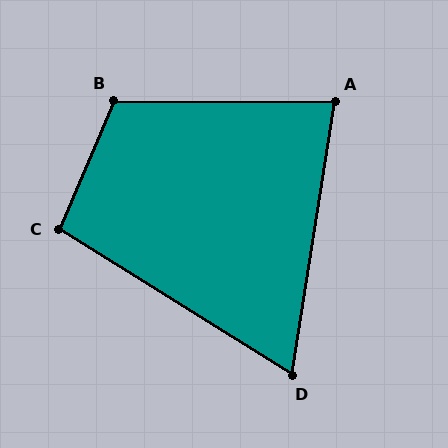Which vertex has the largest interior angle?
B, at approximately 113 degrees.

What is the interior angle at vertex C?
Approximately 99 degrees (obtuse).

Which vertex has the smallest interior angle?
D, at approximately 67 degrees.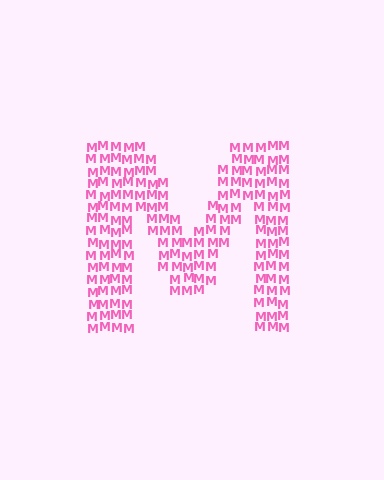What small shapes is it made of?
It is made of small letter M's.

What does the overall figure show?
The overall figure shows the letter M.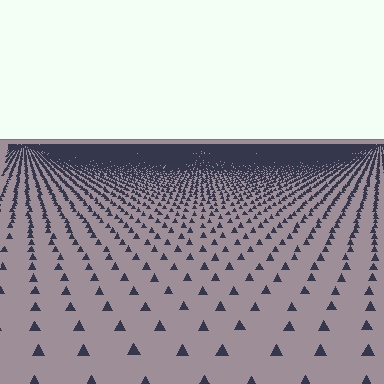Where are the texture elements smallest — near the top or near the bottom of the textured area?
Near the top.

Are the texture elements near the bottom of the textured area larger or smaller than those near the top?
Larger. Near the bottom, elements are closer to the viewer and appear at a bigger on-screen size.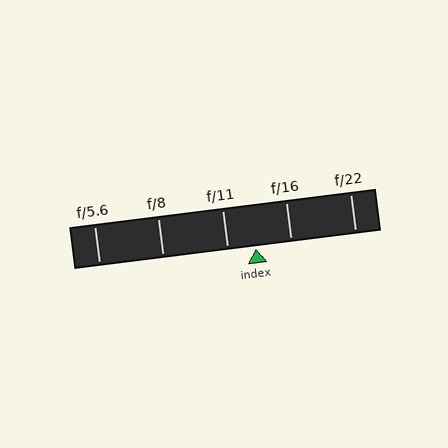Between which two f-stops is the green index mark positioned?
The index mark is between f/11 and f/16.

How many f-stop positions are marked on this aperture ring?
There are 5 f-stop positions marked.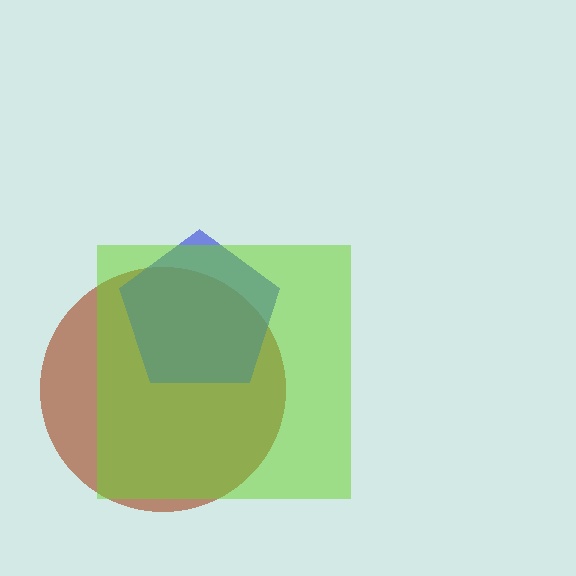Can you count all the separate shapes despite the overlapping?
Yes, there are 3 separate shapes.